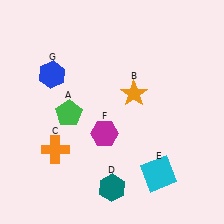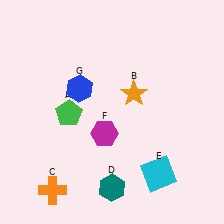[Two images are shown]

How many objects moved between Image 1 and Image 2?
2 objects moved between the two images.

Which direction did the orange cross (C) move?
The orange cross (C) moved down.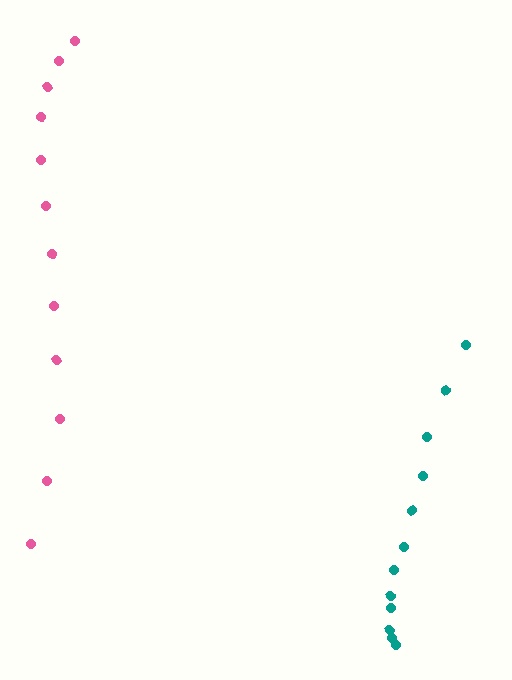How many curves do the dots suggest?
There are 2 distinct paths.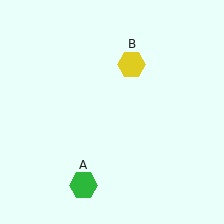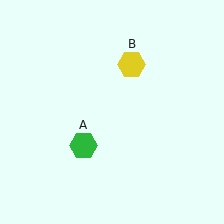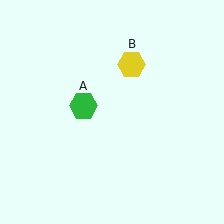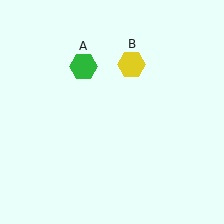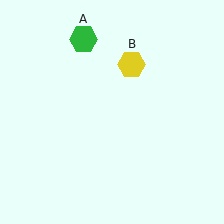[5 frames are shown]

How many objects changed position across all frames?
1 object changed position: green hexagon (object A).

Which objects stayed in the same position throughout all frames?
Yellow hexagon (object B) remained stationary.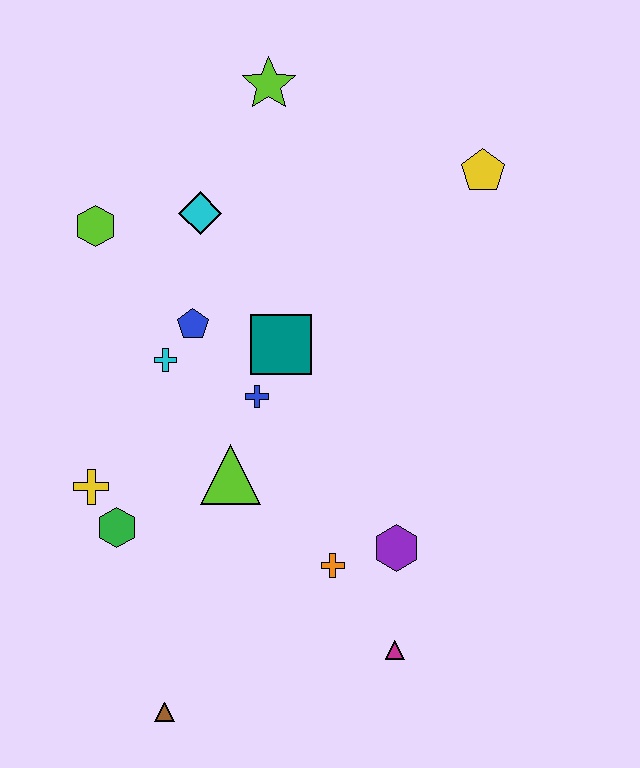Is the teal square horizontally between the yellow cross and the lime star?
No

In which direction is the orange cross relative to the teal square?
The orange cross is below the teal square.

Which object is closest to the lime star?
The cyan diamond is closest to the lime star.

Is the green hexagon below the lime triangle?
Yes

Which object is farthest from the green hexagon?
The yellow pentagon is farthest from the green hexagon.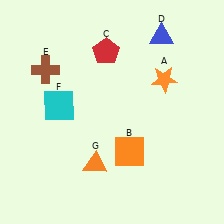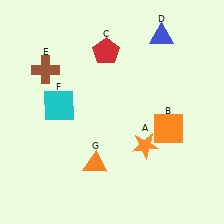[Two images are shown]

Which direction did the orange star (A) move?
The orange star (A) moved down.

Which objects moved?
The objects that moved are: the orange star (A), the orange square (B).